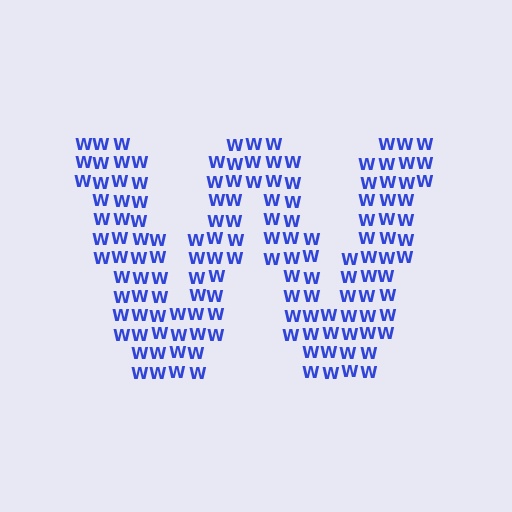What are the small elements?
The small elements are letter W's.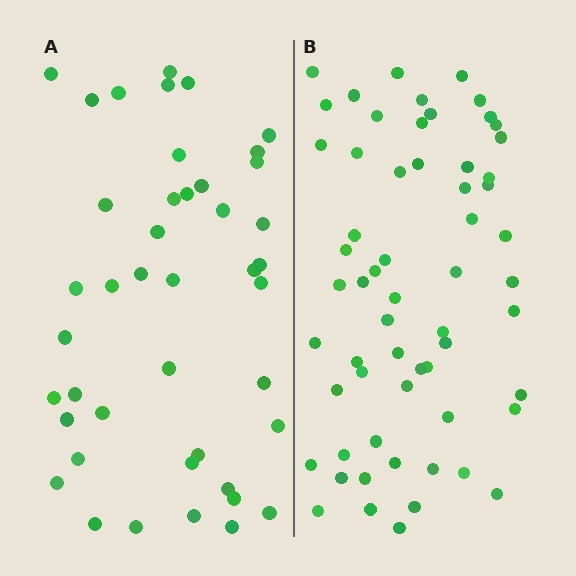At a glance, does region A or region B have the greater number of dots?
Region B (the right region) has more dots.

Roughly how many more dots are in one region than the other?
Region B has approximately 15 more dots than region A.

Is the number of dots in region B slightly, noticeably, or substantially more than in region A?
Region B has noticeably more, but not dramatically so. The ratio is roughly 1.4 to 1.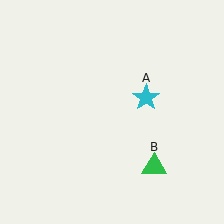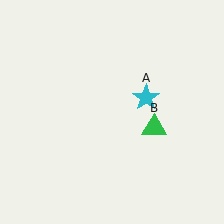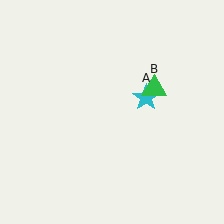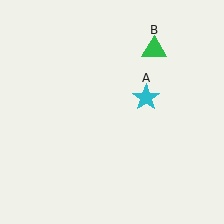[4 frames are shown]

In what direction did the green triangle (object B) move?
The green triangle (object B) moved up.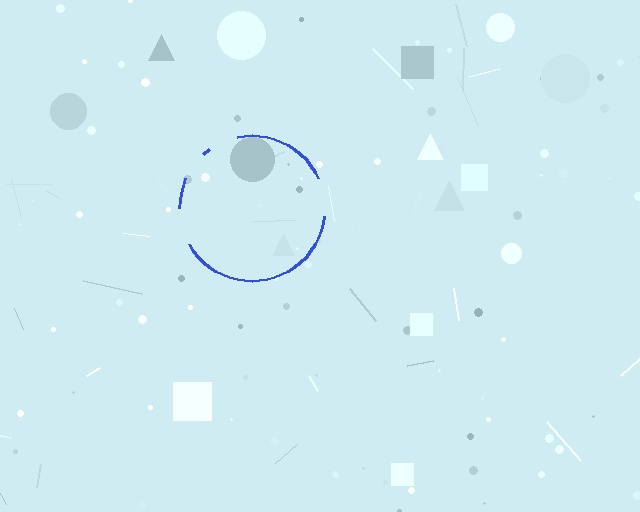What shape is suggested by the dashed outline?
The dashed outline suggests a circle.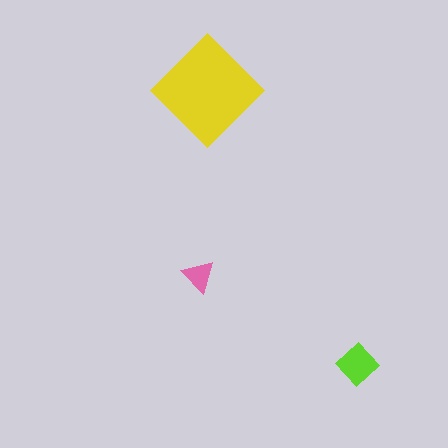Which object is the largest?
The yellow diamond.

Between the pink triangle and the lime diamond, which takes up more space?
The lime diamond.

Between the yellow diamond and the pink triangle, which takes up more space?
The yellow diamond.